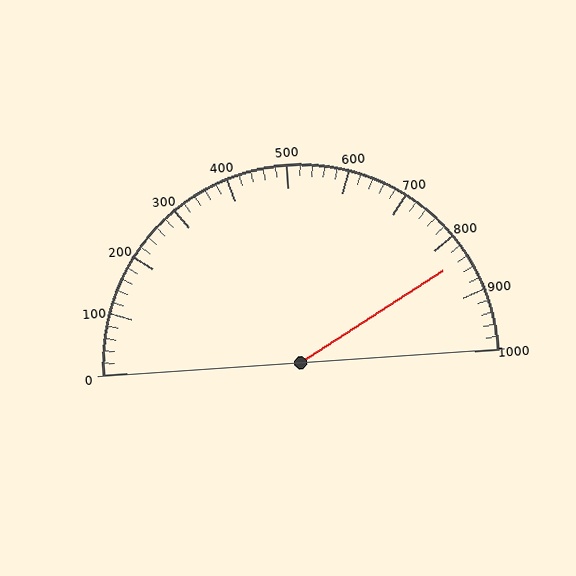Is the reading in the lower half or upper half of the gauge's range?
The reading is in the upper half of the range (0 to 1000).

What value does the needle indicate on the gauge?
The needle indicates approximately 840.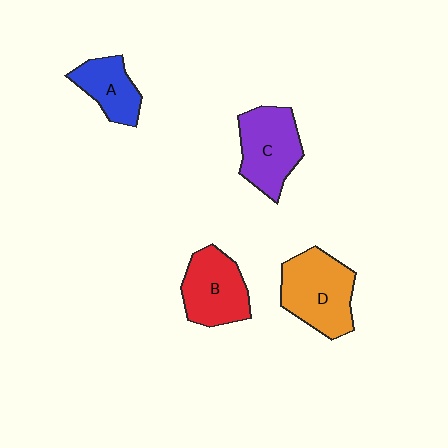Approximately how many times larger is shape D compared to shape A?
Approximately 1.6 times.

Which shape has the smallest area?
Shape A (blue).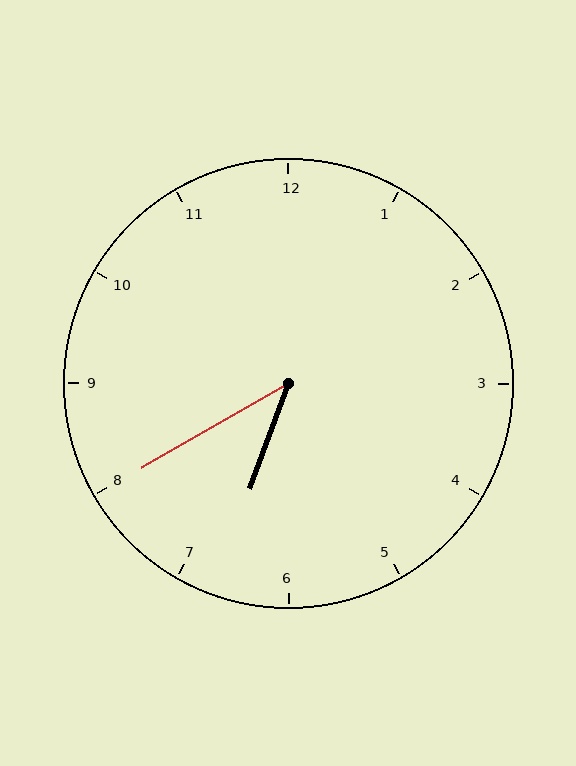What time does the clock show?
6:40.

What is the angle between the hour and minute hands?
Approximately 40 degrees.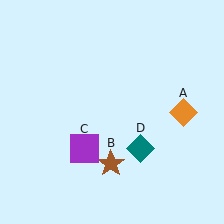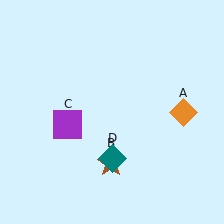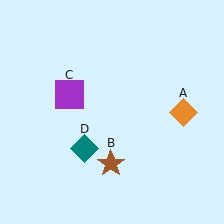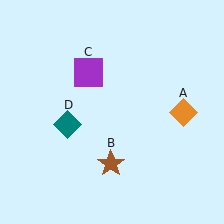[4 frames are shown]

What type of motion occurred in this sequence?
The purple square (object C), teal diamond (object D) rotated clockwise around the center of the scene.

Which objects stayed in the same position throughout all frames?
Orange diamond (object A) and brown star (object B) remained stationary.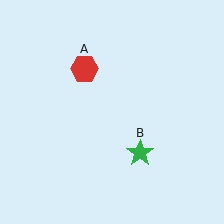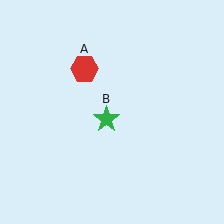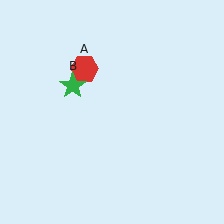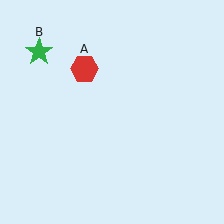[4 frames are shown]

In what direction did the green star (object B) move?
The green star (object B) moved up and to the left.